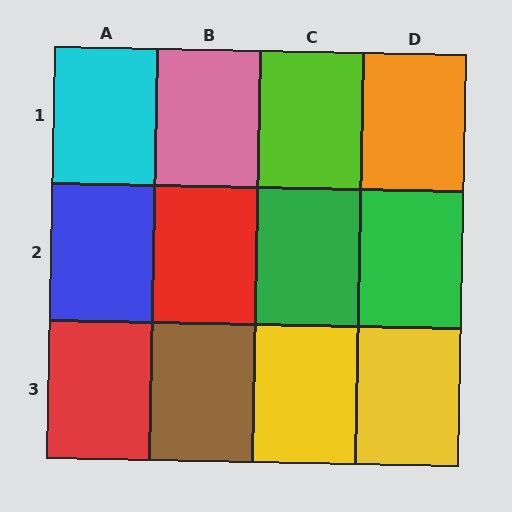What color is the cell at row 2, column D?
Green.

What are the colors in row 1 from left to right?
Cyan, pink, lime, orange.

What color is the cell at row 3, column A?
Red.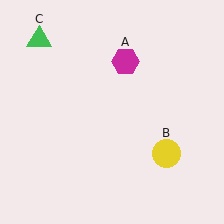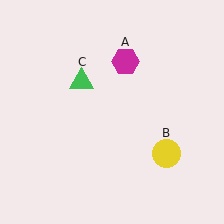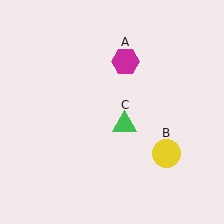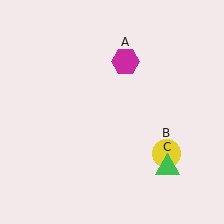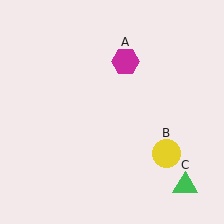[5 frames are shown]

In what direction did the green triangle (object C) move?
The green triangle (object C) moved down and to the right.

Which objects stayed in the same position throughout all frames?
Magenta hexagon (object A) and yellow circle (object B) remained stationary.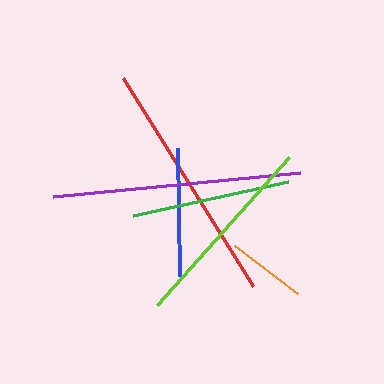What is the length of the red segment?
The red segment is approximately 244 pixels long.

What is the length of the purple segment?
The purple segment is approximately 248 pixels long.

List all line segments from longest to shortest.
From longest to shortest: purple, red, lime, green, blue, orange.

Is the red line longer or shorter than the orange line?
The red line is longer than the orange line.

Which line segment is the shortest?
The orange line is the shortest at approximately 80 pixels.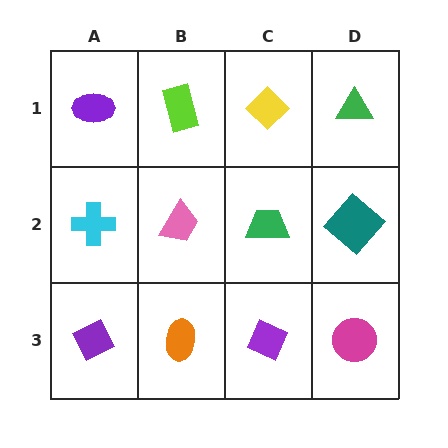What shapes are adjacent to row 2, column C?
A yellow diamond (row 1, column C), a purple diamond (row 3, column C), a pink trapezoid (row 2, column B), a teal diamond (row 2, column D).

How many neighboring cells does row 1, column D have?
2.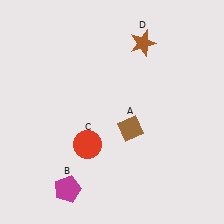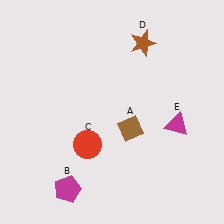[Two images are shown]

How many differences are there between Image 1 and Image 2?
There is 1 difference between the two images.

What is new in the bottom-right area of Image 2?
A magenta triangle (E) was added in the bottom-right area of Image 2.